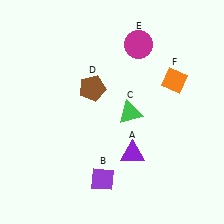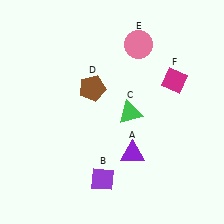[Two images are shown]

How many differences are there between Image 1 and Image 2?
There are 2 differences between the two images.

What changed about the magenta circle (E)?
In Image 1, E is magenta. In Image 2, it changed to pink.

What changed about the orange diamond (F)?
In Image 1, F is orange. In Image 2, it changed to magenta.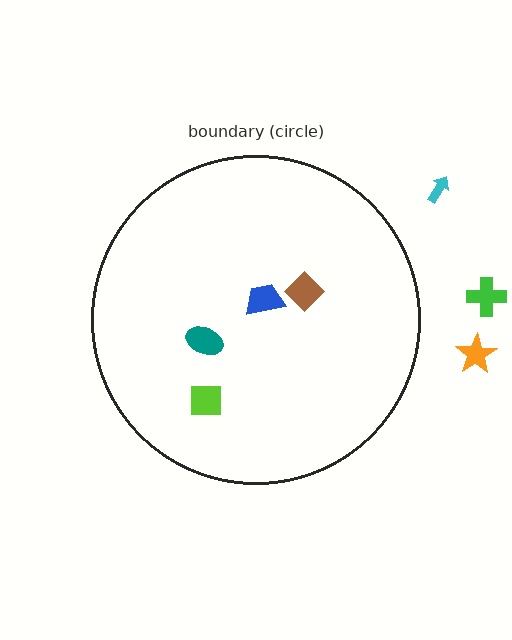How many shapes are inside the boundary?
4 inside, 3 outside.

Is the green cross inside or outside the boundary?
Outside.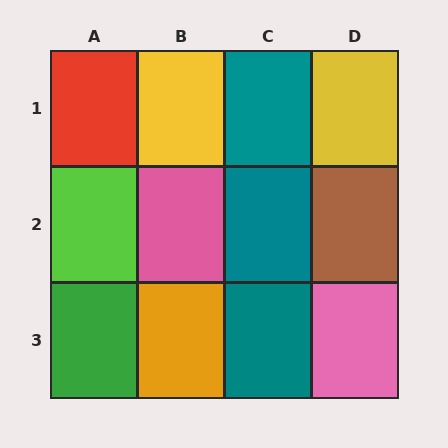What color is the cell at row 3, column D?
Pink.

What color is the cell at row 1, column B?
Yellow.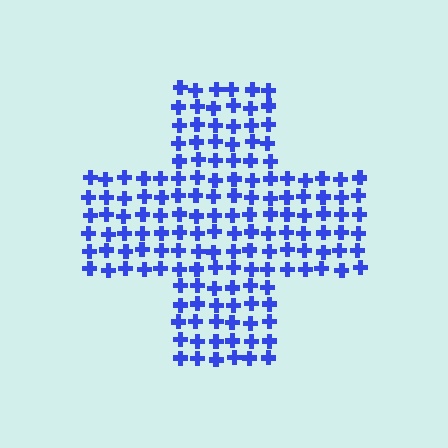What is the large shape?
The large shape is a cross.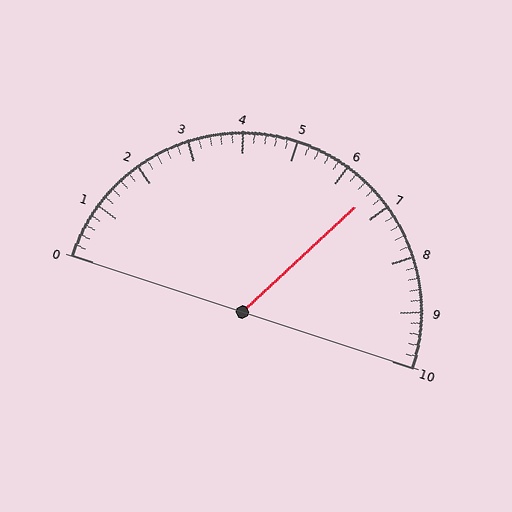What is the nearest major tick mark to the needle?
The nearest major tick mark is 7.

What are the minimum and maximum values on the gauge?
The gauge ranges from 0 to 10.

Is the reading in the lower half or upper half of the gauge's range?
The reading is in the upper half of the range (0 to 10).